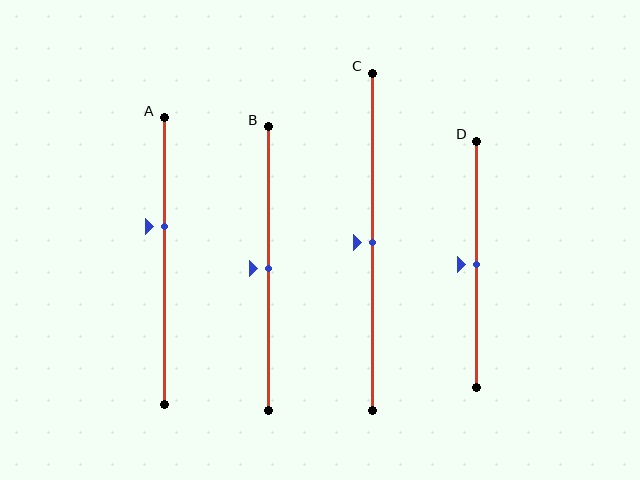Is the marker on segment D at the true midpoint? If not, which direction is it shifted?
Yes, the marker on segment D is at the true midpoint.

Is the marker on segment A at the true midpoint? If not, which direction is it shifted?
No, the marker on segment A is shifted upward by about 12% of the segment length.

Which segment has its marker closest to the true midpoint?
Segment B has its marker closest to the true midpoint.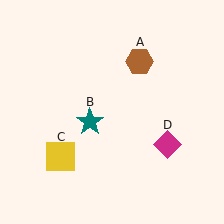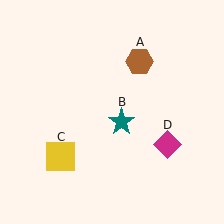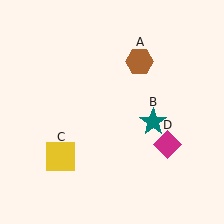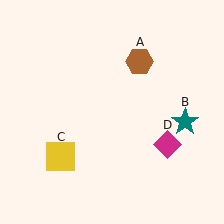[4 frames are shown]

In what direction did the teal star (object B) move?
The teal star (object B) moved right.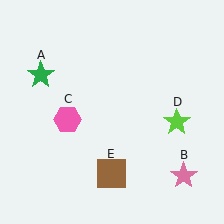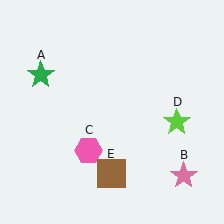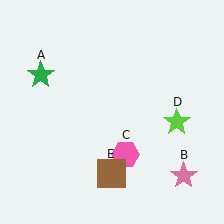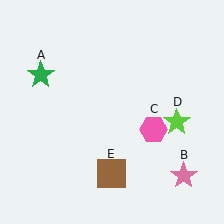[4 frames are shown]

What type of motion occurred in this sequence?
The pink hexagon (object C) rotated counterclockwise around the center of the scene.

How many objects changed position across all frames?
1 object changed position: pink hexagon (object C).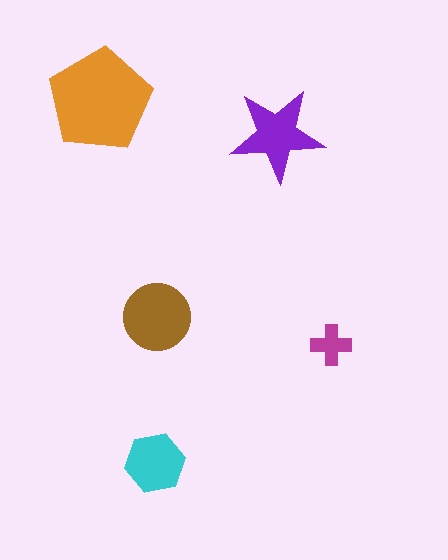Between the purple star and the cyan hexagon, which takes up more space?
The purple star.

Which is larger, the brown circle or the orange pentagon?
The orange pentagon.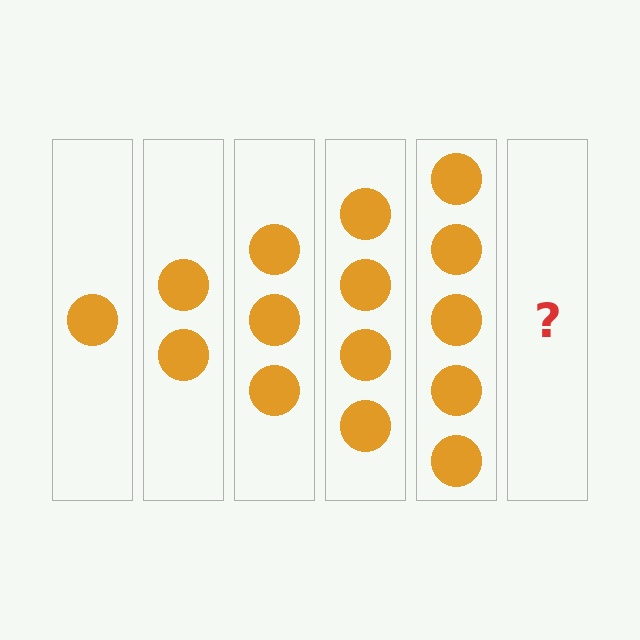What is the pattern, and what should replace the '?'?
The pattern is that each step adds one more circle. The '?' should be 6 circles.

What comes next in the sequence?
The next element should be 6 circles.